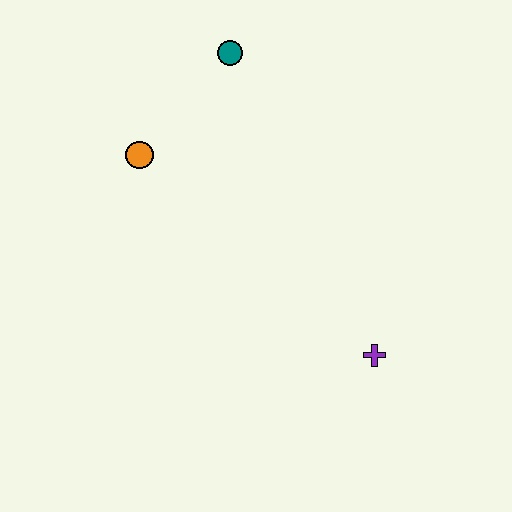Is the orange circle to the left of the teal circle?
Yes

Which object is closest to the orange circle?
The teal circle is closest to the orange circle.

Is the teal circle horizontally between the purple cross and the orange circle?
Yes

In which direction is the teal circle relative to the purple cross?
The teal circle is above the purple cross.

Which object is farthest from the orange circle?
The purple cross is farthest from the orange circle.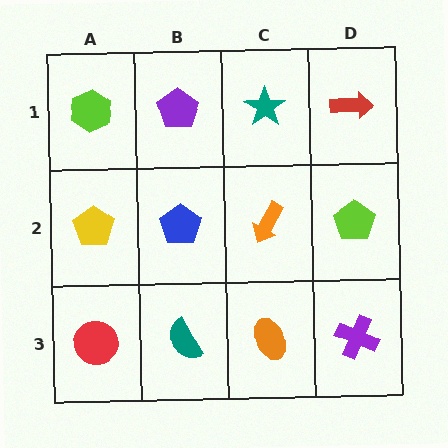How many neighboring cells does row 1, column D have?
2.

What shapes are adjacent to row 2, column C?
A teal star (row 1, column C), an orange ellipse (row 3, column C), a blue pentagon (row 2, column B), a lime pentagon (row 2, column D).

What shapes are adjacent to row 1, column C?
An orange arrow (row 2, column C), a purple pentagon (row 1, column B), a red arrow (row 1, column D).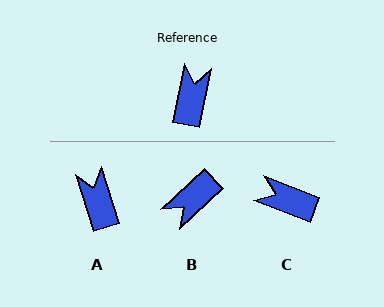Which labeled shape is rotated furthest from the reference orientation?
B, about 144 degrees away.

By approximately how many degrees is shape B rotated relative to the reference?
Approximately 144 degrees counter-clockwise.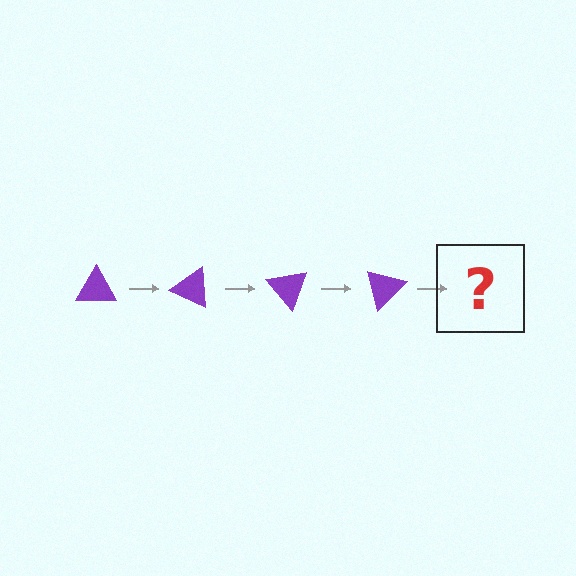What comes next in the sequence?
The next element should be a purple triangle rotated 100 degrees.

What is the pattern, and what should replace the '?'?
The pattern is that the triangle rotates 25 degrees each step. The '?' should be a purple triangle rotated 100 degrees.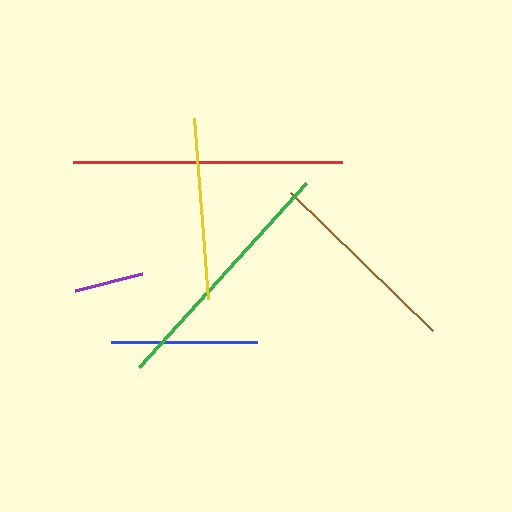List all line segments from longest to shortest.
From longest to shortest: red, green, brown, yellow, blue, purple.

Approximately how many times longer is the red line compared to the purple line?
The red line is approximately 3.9 times the length of the purple line.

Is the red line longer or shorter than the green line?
The red line is longer than the green line.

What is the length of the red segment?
The red segment is approximately 269 pixels long.